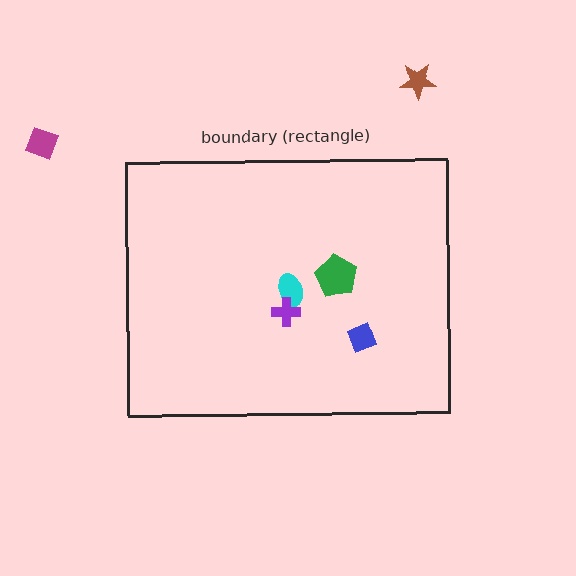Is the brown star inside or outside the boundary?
Outside.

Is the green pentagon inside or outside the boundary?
Inside.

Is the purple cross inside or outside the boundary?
Inside.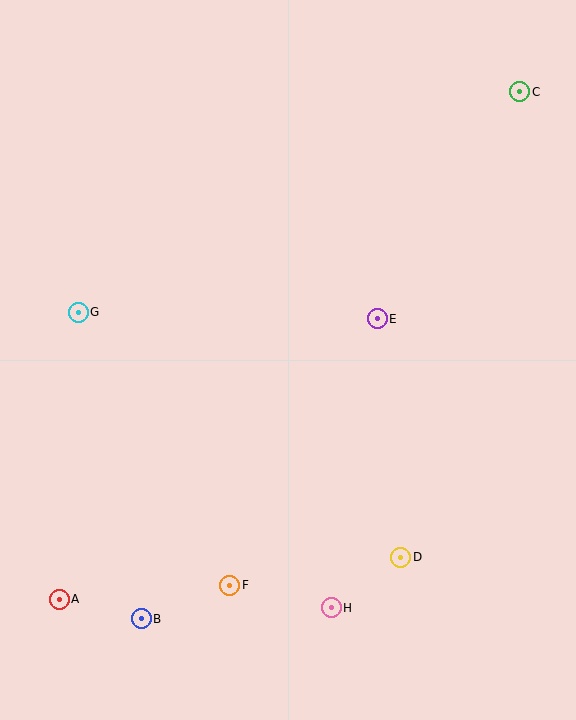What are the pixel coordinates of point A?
Point A is at (59, 599).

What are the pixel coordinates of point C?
Point C is at (520, 92).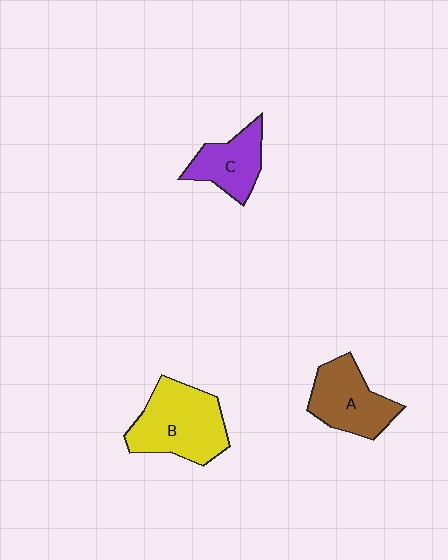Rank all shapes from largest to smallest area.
From largest to smallest: B (yellow), A (brown), C (purple).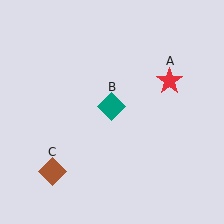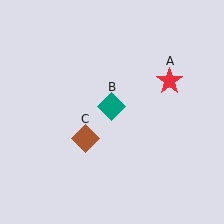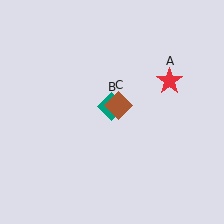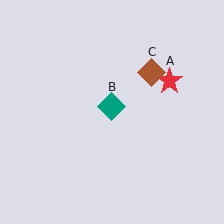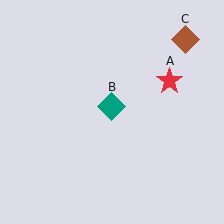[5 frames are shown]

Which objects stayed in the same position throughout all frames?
Red star (object A) and teal diamond (object B) remained stationary.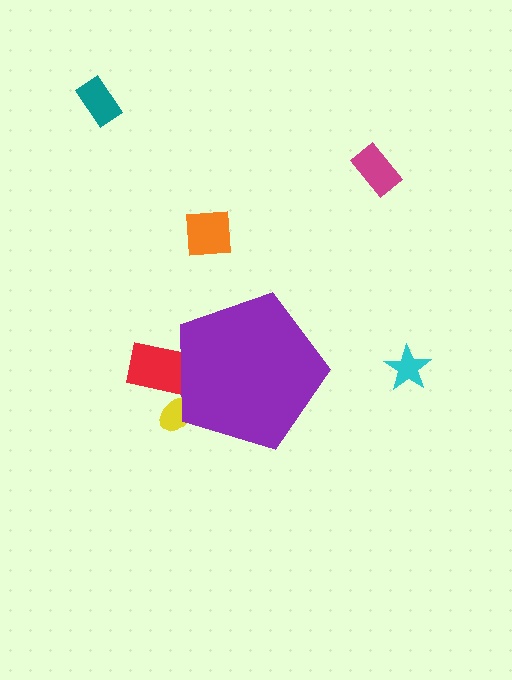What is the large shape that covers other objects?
A purple pentagon.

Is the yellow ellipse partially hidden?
Yes, the yellow ellipse is partially hidden behind the purple pentagon.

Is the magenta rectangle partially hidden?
No, the magenta rectangle is fully visible.